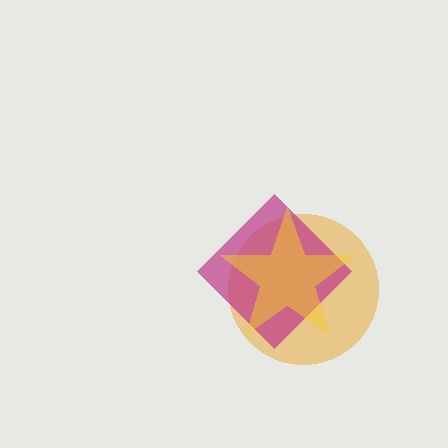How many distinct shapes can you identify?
There are 3 distinct shapes: an orange circle, a magenta diamond, a yellow star.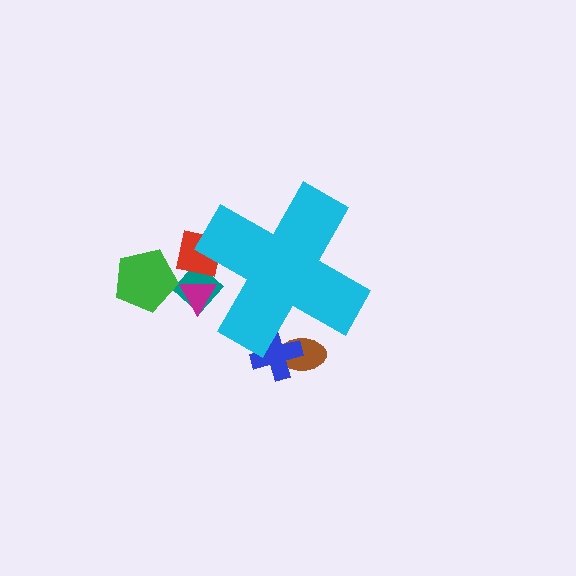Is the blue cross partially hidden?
Yes, the blue cross is partially hidden behind the cyan cross.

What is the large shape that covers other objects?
A cyan cross.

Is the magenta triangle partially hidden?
Yes, the magenta triangle is partially hidden behind the cyan cross.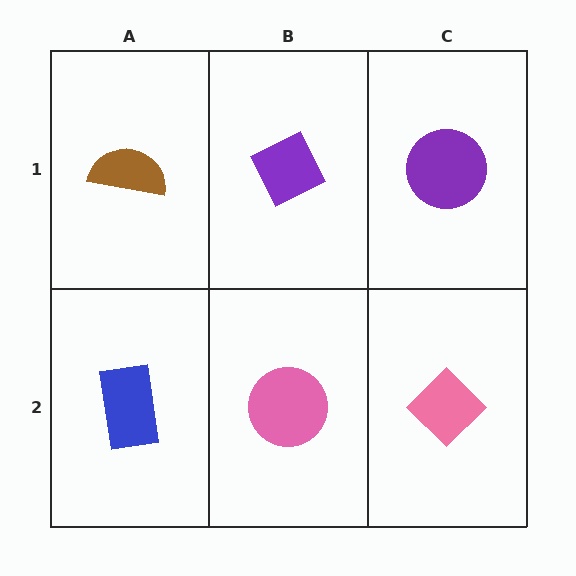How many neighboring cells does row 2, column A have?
2.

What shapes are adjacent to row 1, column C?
A pink diamond (row 2, column C), a purple diamond (row 1, column B).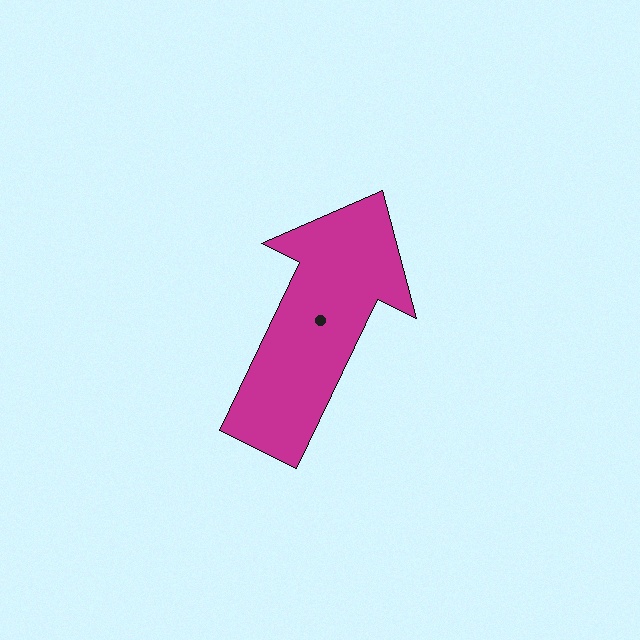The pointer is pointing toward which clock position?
Roughly 1 o'clock.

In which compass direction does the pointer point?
Northeast.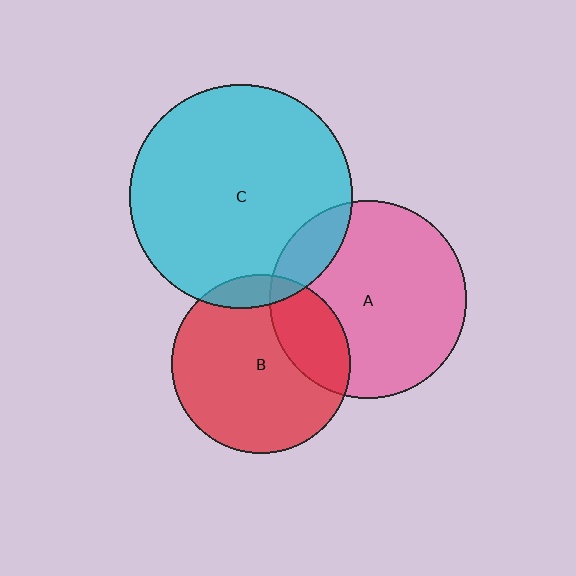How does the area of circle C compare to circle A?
Approximately 1.3 times.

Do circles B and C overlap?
Yes.